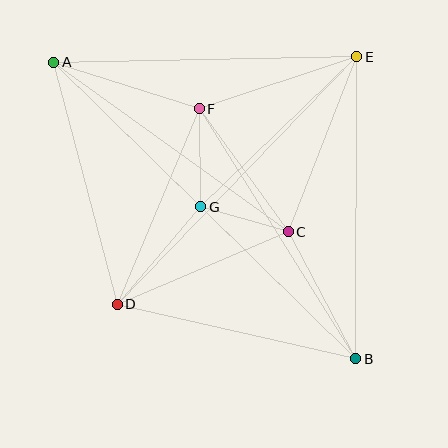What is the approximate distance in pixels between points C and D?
The distance between C and D is approximately 186 pixels.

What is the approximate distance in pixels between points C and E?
The distance between C and E is approximately 188 pixels.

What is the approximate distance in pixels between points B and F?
The distance between B and F is approximately 295 pixels.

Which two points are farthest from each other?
Points A and B are farthest from each other.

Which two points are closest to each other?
Points C and G are closest to each other.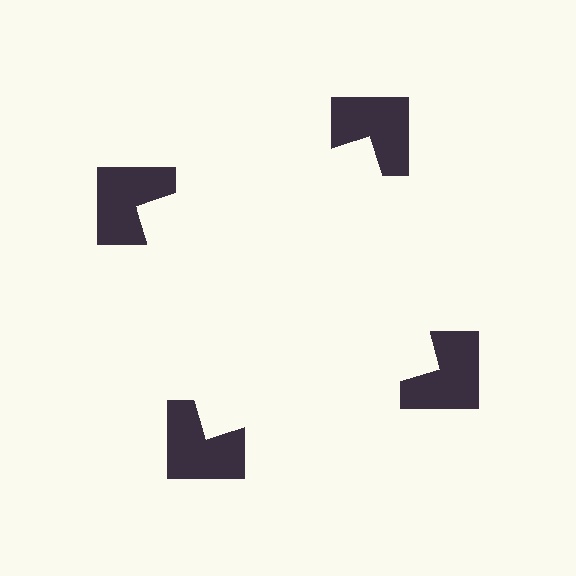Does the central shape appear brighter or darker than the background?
It typically appears slightly brighter than the background, even though no actual brightness change is drawn.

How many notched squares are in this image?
There are 4 — one at each vertex of the illusory square.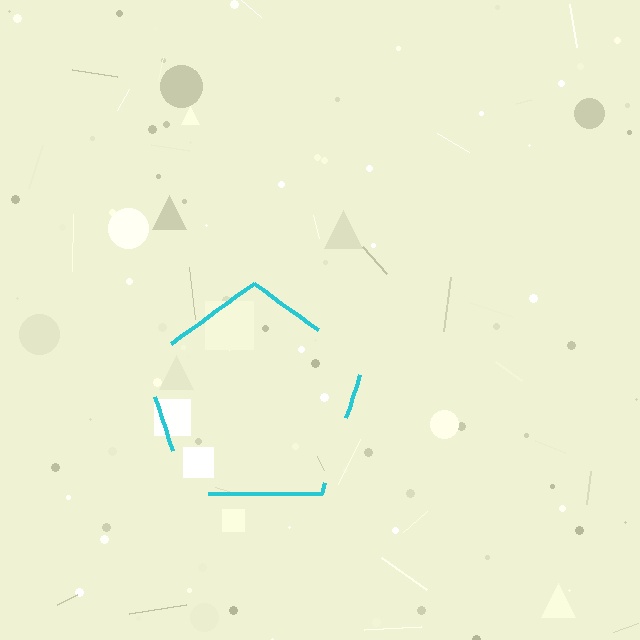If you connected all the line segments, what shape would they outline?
They would outline a pentagon.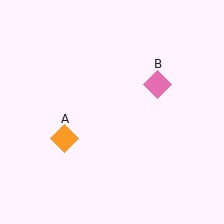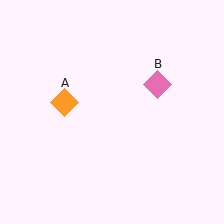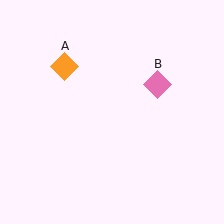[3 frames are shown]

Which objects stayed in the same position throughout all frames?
Pink diamond (object B) remained stationary.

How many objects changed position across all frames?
1 object changed position: orange diamond (object A).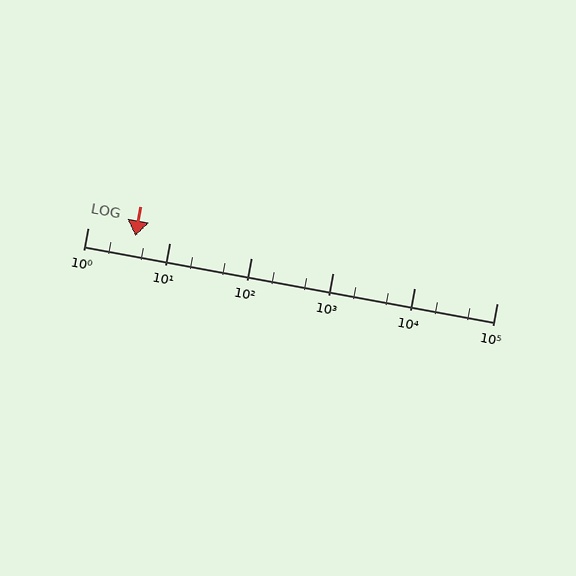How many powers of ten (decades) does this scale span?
The scale spans 5 decades, from 1 to 100000.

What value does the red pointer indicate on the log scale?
The pointer indicates approximately 3.8.